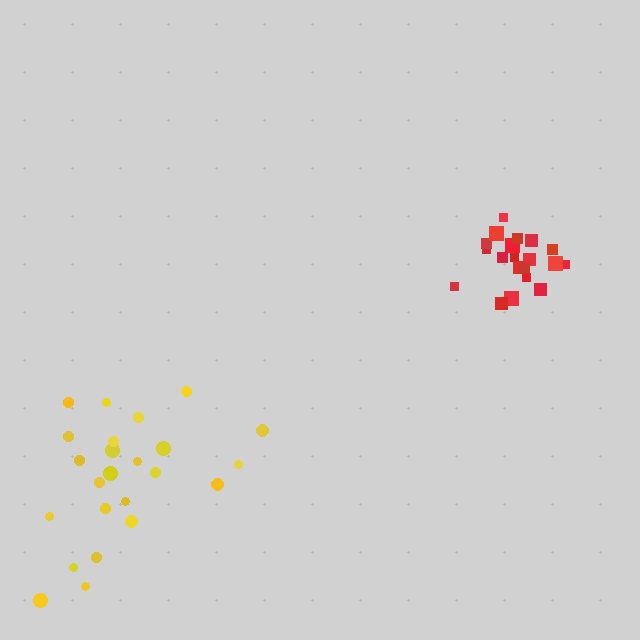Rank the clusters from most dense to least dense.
red, yellow.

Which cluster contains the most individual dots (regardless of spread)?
Yellow (24).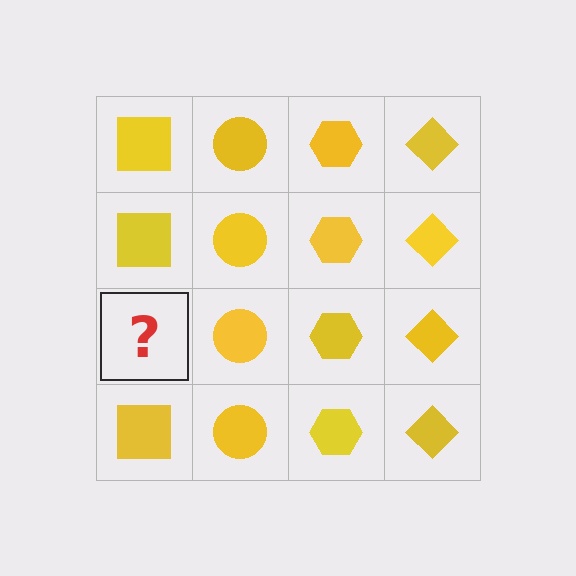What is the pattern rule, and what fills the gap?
The rule is that each column has a consistent shape. The gap should be filled with a yellow square.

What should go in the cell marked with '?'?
The missing cell should contain a yellow square.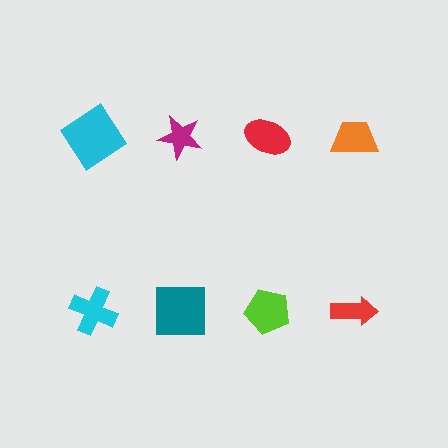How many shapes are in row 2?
4 shapes.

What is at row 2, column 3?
A lime pentagon.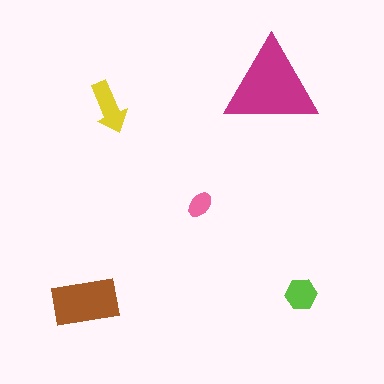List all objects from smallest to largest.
The pink ellipse, the lime hexagon, the yellow arrow, the brown rectangle, the magenta triangle.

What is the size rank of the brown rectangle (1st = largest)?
2nd.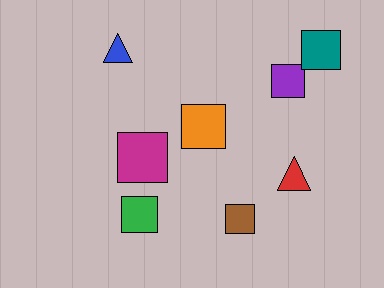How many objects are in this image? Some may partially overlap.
There are 8 objects.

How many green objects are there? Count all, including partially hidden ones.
There is 1 green object.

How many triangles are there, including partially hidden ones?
There are 2 triangles.